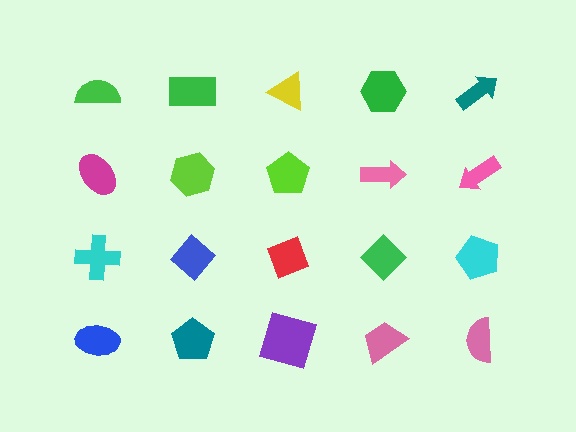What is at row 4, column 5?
A pink semicircle.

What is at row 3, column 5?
A cyan pentagon.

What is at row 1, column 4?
A green hexagon.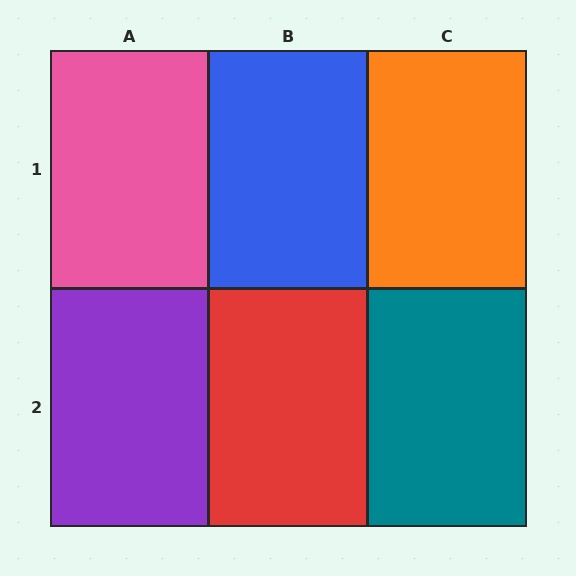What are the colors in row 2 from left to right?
Purple, red, teal.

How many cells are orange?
1 cell is orange.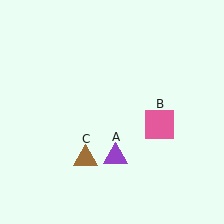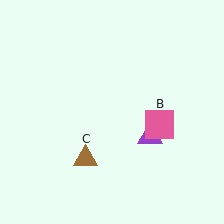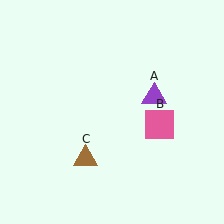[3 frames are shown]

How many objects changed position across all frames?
1 object changed position: purple triangle (object A).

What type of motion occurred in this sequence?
The purple triangle (object A) rotated counterclockwise around the center of the scene.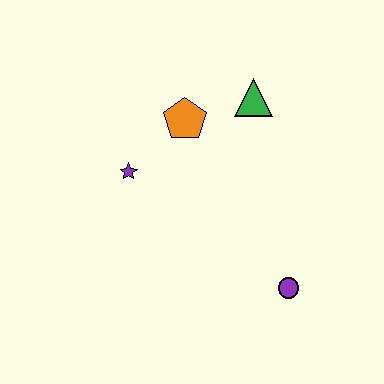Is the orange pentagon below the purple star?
No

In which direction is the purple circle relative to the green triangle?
The purple circle is below the green triangle.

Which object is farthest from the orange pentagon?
The purple circle is farthest from the orange pentagon.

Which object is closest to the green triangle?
The orange pentagon is closest to the green triangle.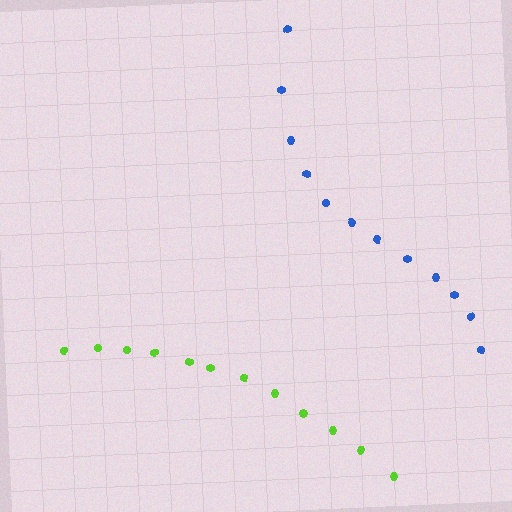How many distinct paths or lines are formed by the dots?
There are 2 distinct paths.